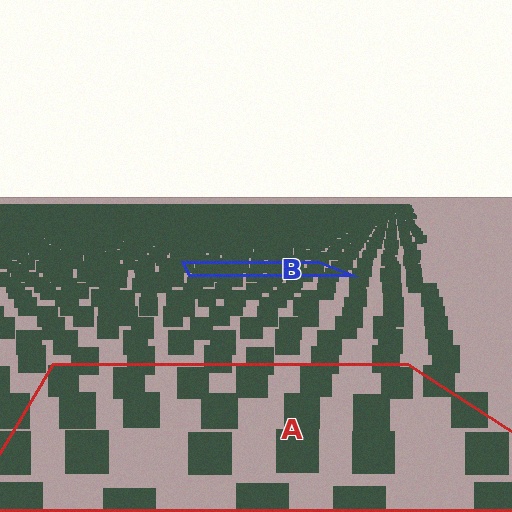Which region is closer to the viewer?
Region A is closer. The texture elements there are larger and more spread out.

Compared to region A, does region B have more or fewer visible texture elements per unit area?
Region B has more texture elements per unit area — they are packed more densely because it is farther away.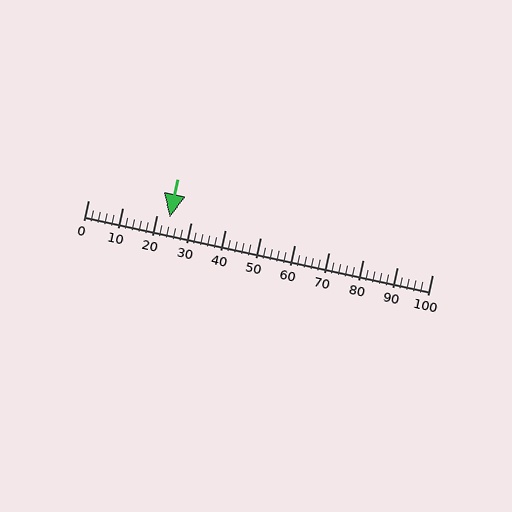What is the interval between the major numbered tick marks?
The major tick marks are spaced 10 units apart.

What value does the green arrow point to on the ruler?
The green arrow points to approximately 24.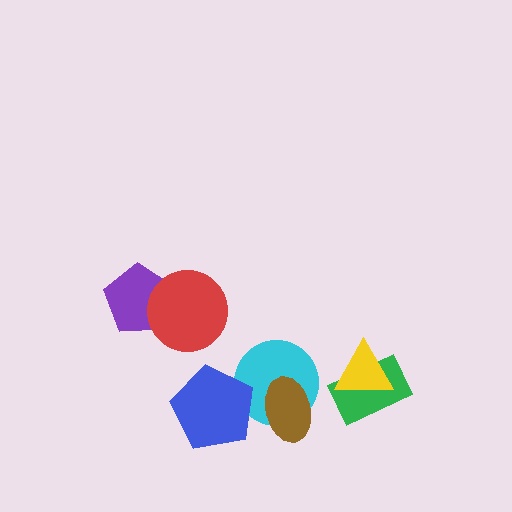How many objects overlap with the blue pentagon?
1 object overlaps with the blue pentagon.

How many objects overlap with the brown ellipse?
1 object overlaps with the brown ellipse.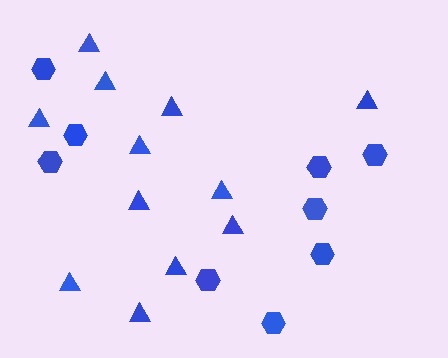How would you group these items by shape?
There are 2 groups: one group of triangles (12) and one group of hexagons (9).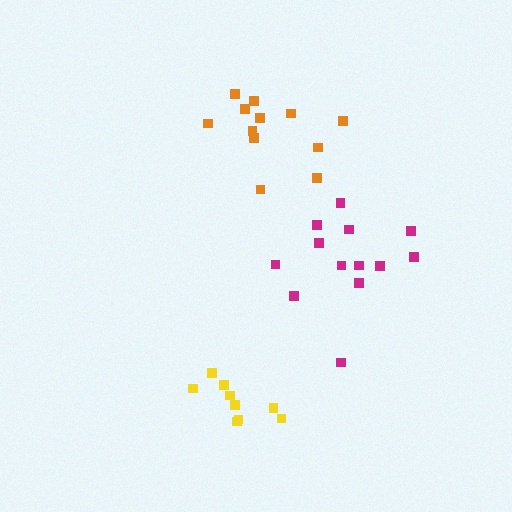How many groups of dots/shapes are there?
There are 3 groups.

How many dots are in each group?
Group 1: 12 dots, Group 2: 9 dots, Group 3: 13 dots (34 total).